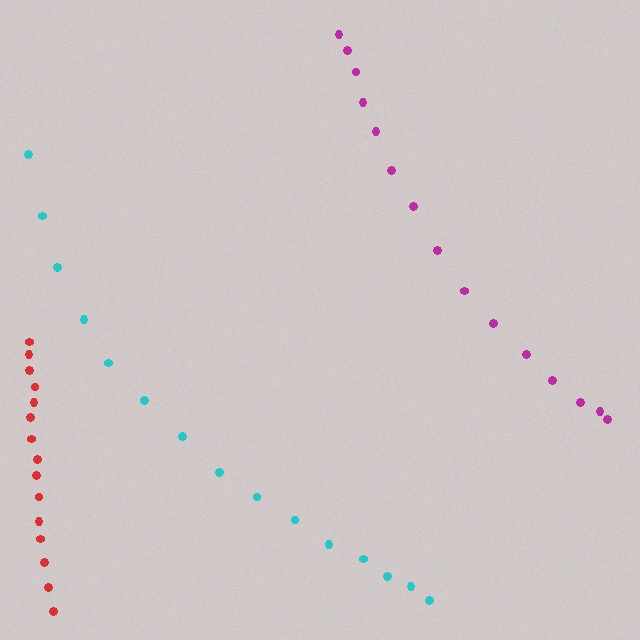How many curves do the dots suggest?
There are 3 distinct paths.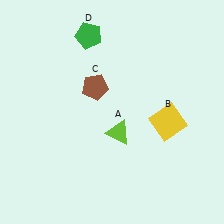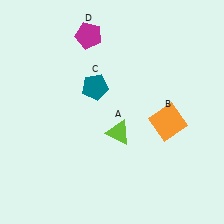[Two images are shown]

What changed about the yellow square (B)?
In Image 1, B is yellow. In Image 2, it changed to orange.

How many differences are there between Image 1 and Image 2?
There are 3 differences between the two images.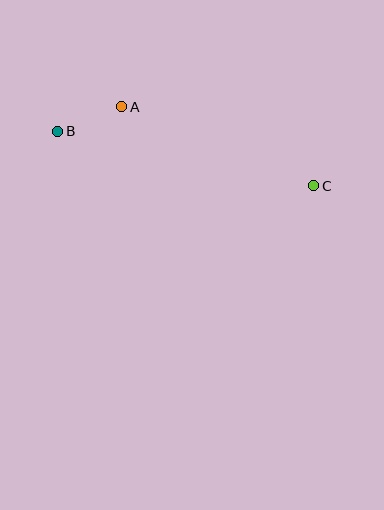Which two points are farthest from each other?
Points B and C are farthest from each other.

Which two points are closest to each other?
Points A and B are closest to each other.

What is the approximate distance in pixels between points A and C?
The distance between A and C is approximately 208 pixels.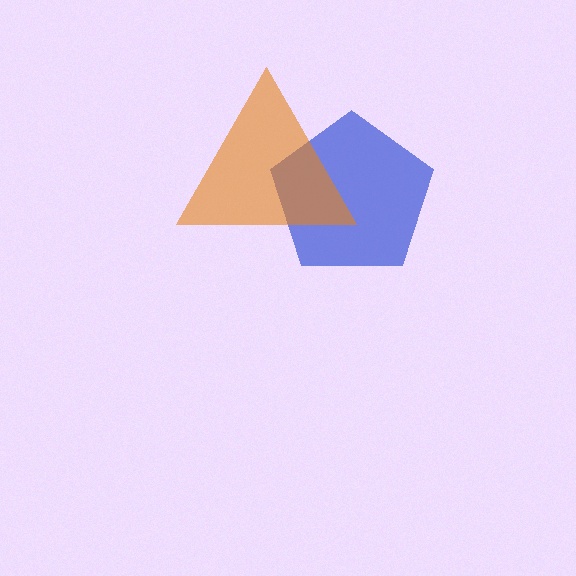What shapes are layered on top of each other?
The layered shapes are: a blue pentagon, an orange triangle.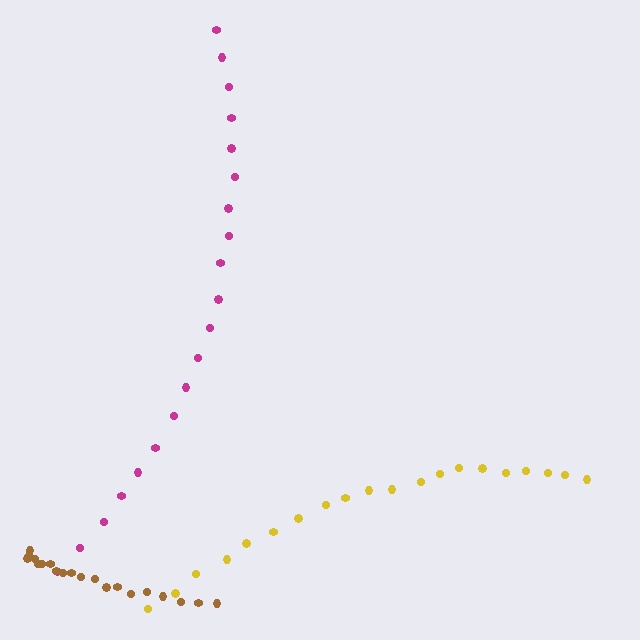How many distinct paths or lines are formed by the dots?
There are 3 distinct paths.